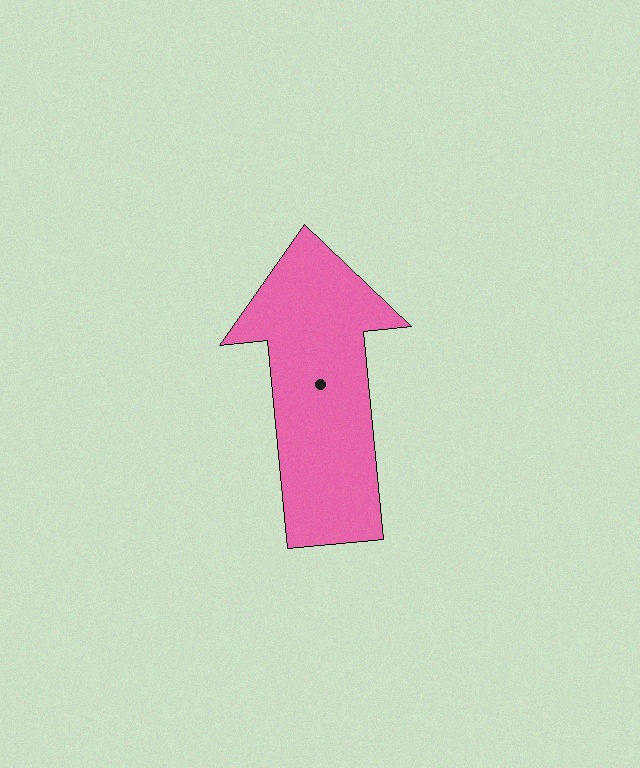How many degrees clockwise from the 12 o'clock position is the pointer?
Approximately 355 degrees.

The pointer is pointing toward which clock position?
Roughly 12 o'clock.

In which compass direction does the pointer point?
North.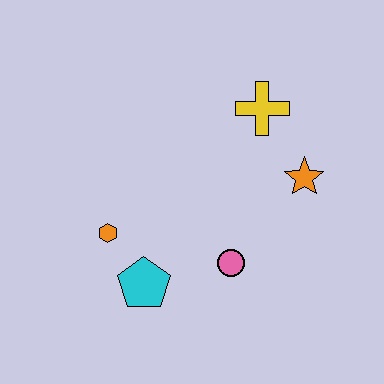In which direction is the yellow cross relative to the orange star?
The yellow cross is above the orange star.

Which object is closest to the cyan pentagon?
The orange hexagon is closest to the cyan pentagon.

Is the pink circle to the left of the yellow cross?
Yes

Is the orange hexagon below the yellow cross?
Yes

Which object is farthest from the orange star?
The orange hexagon is farthest from the orange star.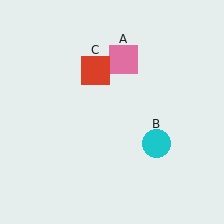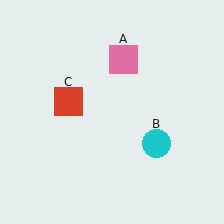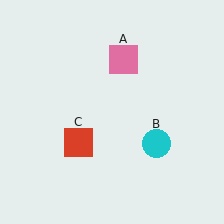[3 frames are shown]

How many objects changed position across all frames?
1 object changed position: red square (object C).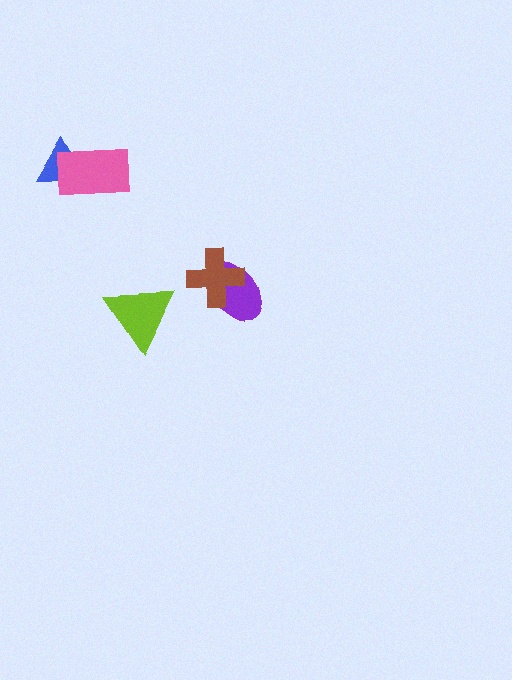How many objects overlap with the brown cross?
1 object overlaps with the brown cross.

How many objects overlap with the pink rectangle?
1 object overlaps with the pink rectangle.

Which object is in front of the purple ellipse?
The brown cross is in front of the purple ellipse.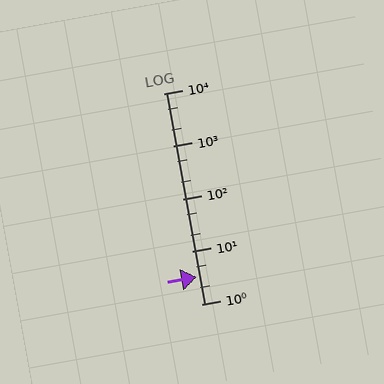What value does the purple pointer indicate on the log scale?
The pointer indicates approximately 3.2.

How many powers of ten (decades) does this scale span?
The scale spans 4 decades, from 1 to 10000.